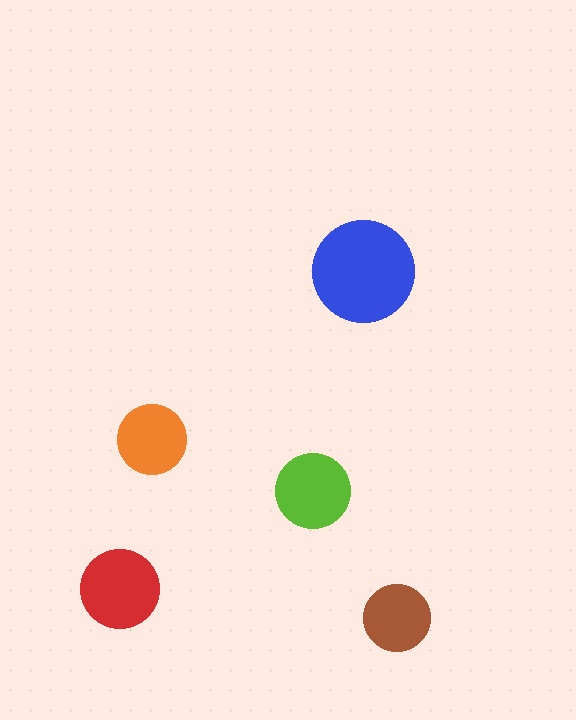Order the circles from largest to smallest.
the blue one, the red one, the lime one, the orange one, the brown one.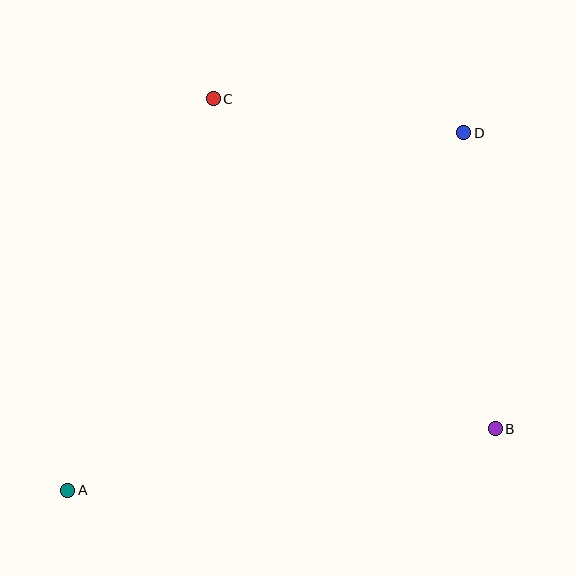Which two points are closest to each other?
Points C and D are closest to each other.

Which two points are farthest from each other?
Points A and D are farthest from each other.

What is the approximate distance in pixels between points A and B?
The distance between A and B is approximately 432 pixels.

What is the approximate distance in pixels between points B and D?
The distance between B and D is approximately 298 pixels.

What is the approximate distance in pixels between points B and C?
The distance between B and C is approximately 434 pixels.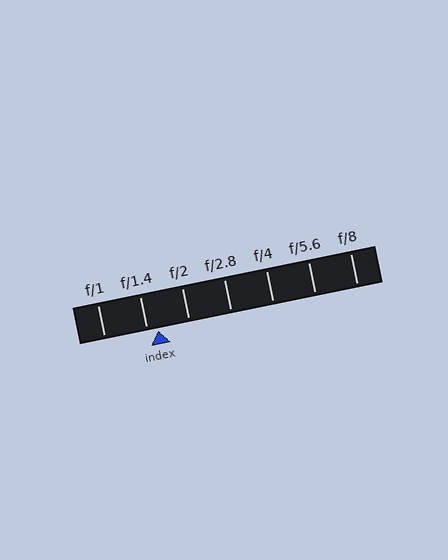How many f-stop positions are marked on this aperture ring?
There are 7 f-stop positions marked.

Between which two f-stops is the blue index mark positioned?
The index mark is between f/1.4 and f/2.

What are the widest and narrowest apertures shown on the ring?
The widest aperture shown is f/1 and the narrowest is f/8.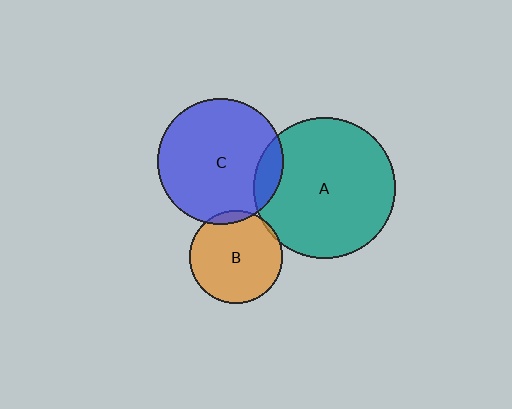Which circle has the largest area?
Circle A (teal).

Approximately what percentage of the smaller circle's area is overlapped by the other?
Approximately 5%.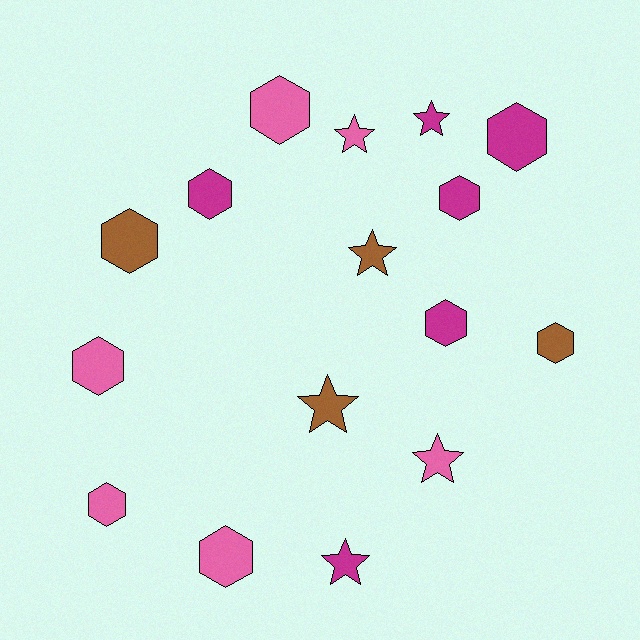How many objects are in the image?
There are 16 objects.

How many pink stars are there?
There are 2 pink stars.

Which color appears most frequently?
Pink, with 6 objects.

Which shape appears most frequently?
Hexagon, with 10 objects.